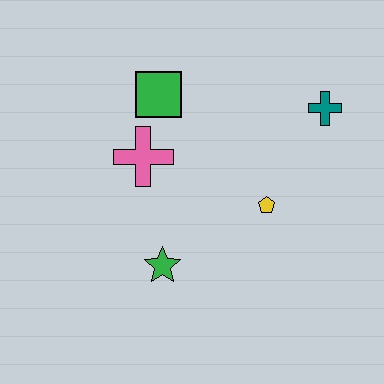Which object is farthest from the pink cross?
The teal cross is farthest from the pink cross.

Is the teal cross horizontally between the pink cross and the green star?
No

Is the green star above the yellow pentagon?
No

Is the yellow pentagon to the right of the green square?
Yes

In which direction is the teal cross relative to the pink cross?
The teal cross is to the right of the pink cross.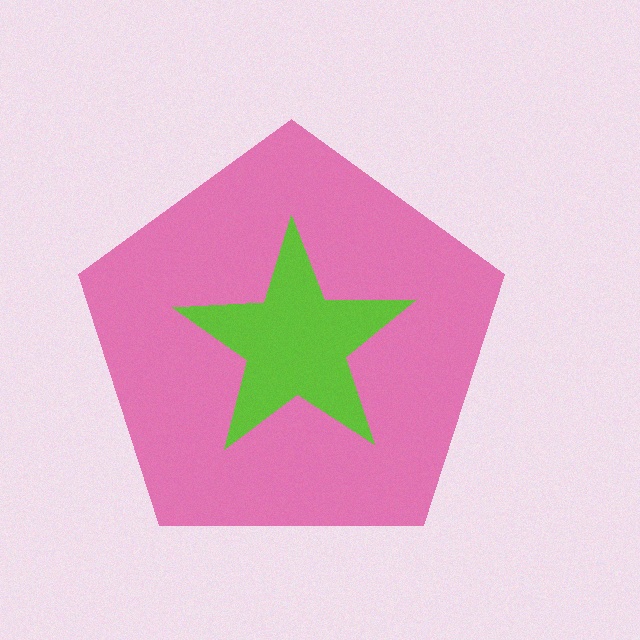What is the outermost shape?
The pink pentagon.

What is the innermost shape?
The lime star.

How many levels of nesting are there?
2.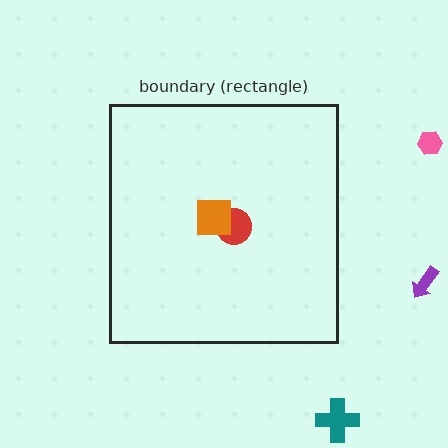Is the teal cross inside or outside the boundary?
Outside.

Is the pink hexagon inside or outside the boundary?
Outside.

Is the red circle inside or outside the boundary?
Inside.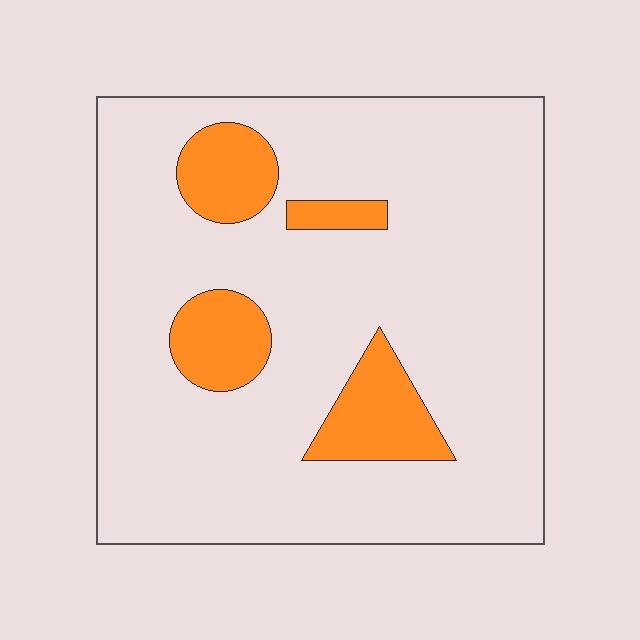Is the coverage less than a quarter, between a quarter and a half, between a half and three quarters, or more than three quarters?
Less than a quarter.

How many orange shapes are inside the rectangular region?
4.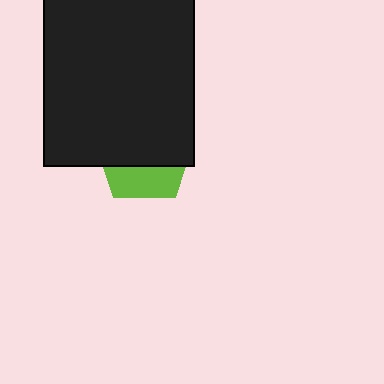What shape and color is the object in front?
The object in front is a black rectangle.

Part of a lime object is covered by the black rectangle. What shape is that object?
It is a pentagon.